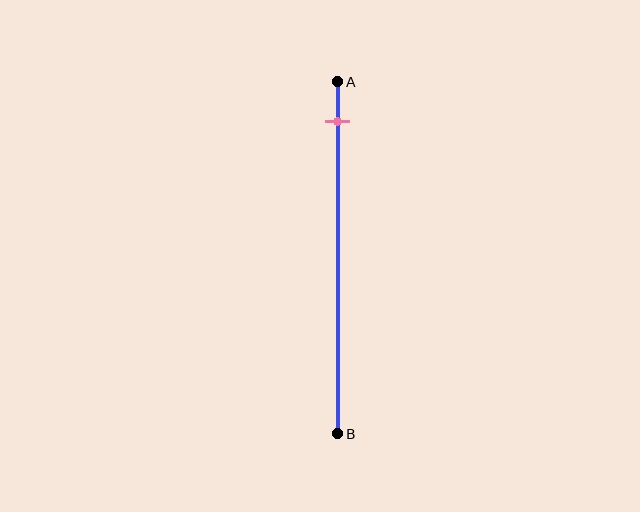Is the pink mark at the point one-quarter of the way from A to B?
No, the mark is at about 10% from A, not at the 25% one-quarter point.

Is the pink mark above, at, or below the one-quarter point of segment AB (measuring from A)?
The pink mark is above the one-quarter point of segment AB.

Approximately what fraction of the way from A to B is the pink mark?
The pink mark is approximately 10% of the way from A to B.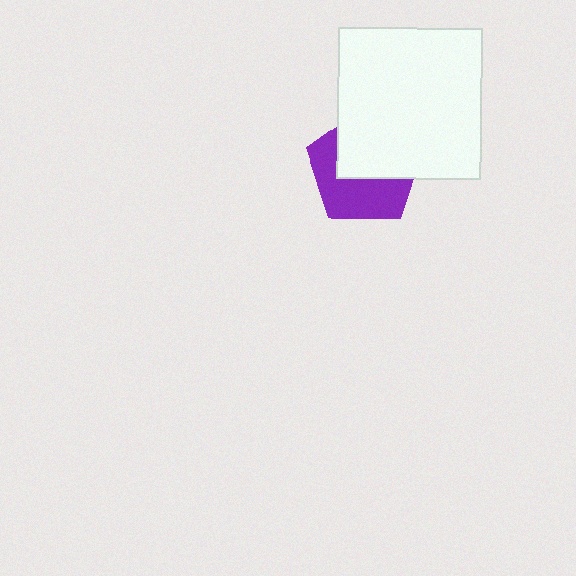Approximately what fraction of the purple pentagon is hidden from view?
Roughly 50% of the purple pentagon is hidden behind the white rectangle.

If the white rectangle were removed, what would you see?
You would see the complete purple pentagon.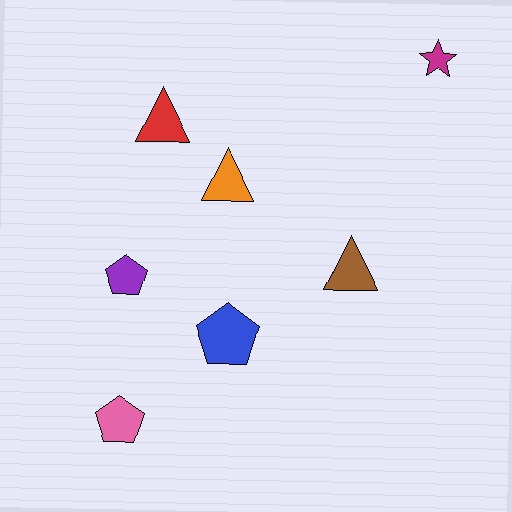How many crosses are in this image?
There are no crosses.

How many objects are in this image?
There are 7 objects.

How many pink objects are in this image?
There is 1 pink object.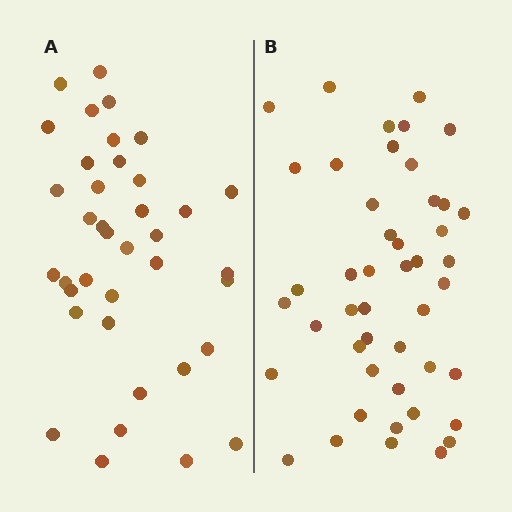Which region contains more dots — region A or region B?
Region B (the right region) has more dots.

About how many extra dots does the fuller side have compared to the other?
Region B has roughly 8 or so more dots than region A.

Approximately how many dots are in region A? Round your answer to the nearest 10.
About 40 dots. (The exact count is 38, which rounds to 40.)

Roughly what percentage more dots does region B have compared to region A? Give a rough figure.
About 20% more.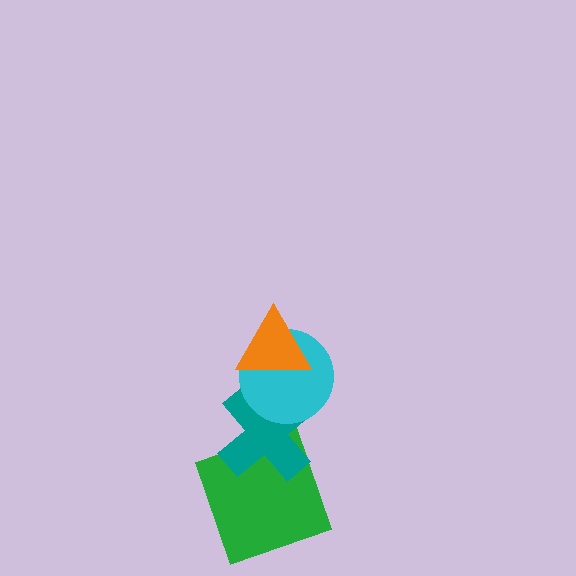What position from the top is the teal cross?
The teal cross is 3rd from the top.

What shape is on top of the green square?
The teal cross is on top of the green square.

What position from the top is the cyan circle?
The cyan circle is 2nd from the top.